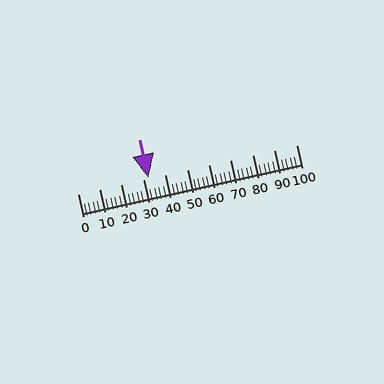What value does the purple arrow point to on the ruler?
The purple arrow points to approximately 32.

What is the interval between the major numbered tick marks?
The major tick marks are spaced 10 units apart.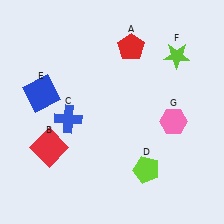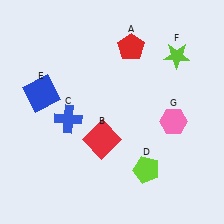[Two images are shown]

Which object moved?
The red square (B) moved right.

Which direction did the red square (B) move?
The red square (B) moved right.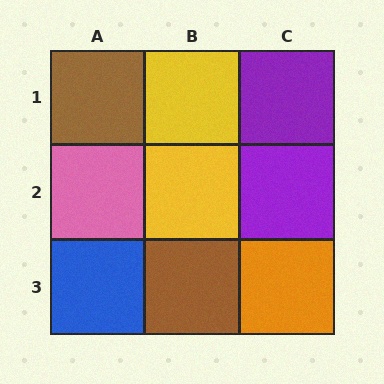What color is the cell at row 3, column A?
Blue.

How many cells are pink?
1 cell is pink.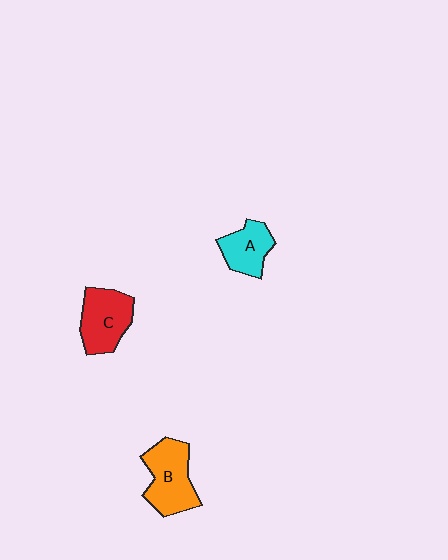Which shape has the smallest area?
Shape A (cyan).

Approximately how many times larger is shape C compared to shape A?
Approximately 1.3 times.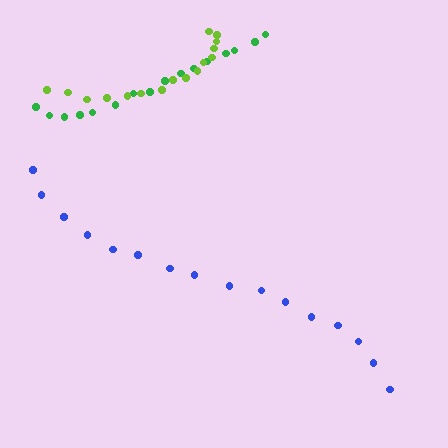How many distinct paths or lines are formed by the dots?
There are 3 distinct paths.